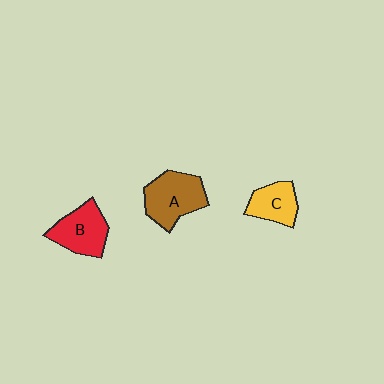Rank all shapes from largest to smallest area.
From largest to smallest: A (brown), B (red), C (yellow).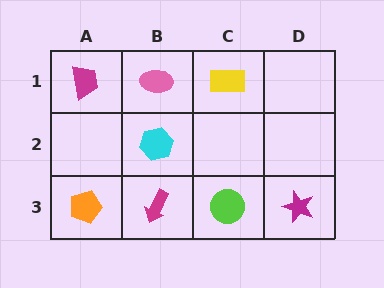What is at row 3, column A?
An orange pentagon.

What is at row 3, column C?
A lime circle.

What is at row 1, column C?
A yellow rectangle.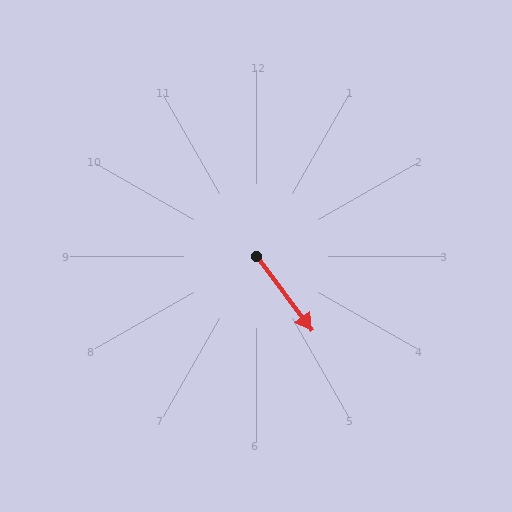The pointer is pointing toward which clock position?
Roughly 5 o'clock.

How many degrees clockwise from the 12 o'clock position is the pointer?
Approximately 143 degrees.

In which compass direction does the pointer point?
Southeast.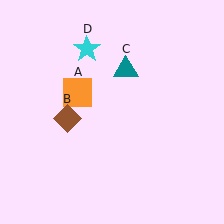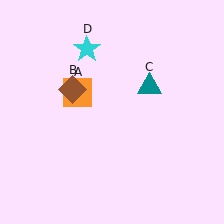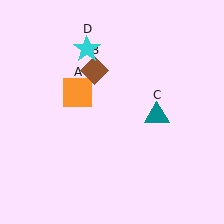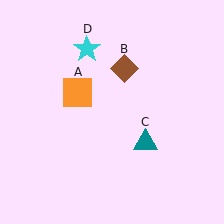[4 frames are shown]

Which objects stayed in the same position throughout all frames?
Orange square (object A) and cyan star (object D) remained stationary.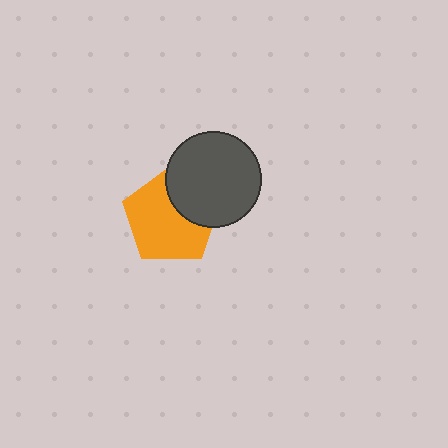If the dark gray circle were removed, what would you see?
You would see the complete orange pentagon.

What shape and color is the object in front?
The object in front is a dark gray circle.